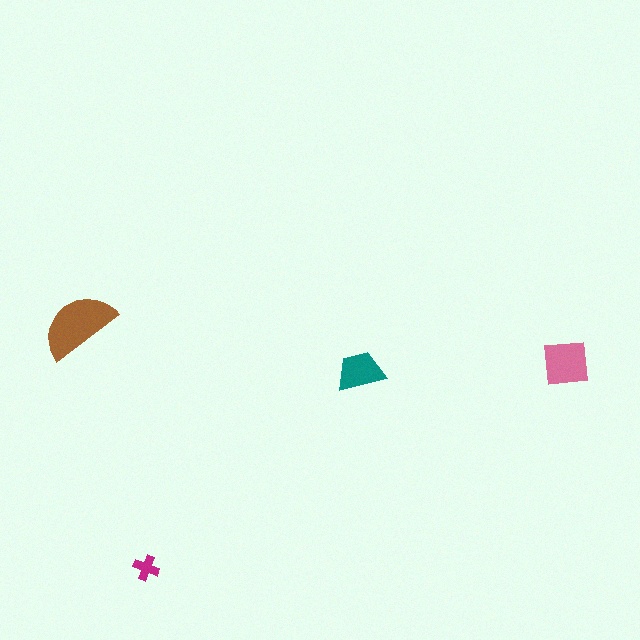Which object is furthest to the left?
The brown semicircle is leftmost.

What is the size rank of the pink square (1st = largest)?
2nd.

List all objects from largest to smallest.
The brown semicircle, the pink square, the teal trapezoid, the magenta cross.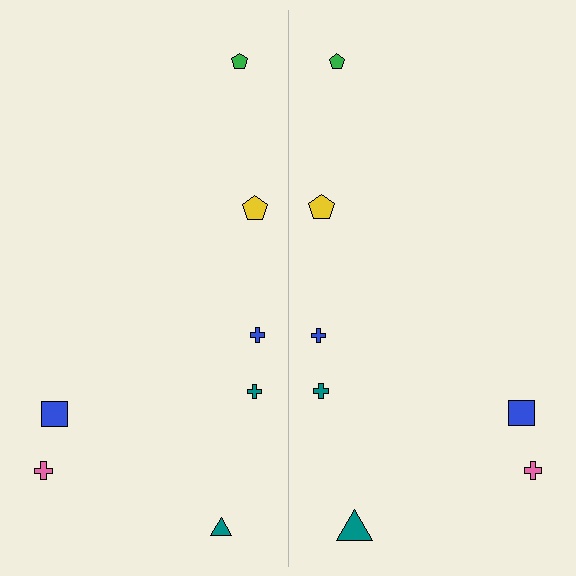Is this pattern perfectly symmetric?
No, the pattern is not perfectly symmetric. The teal triangle on the right side has a different size than its mirror counterpart.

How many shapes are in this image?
There are 14 shapes in this image.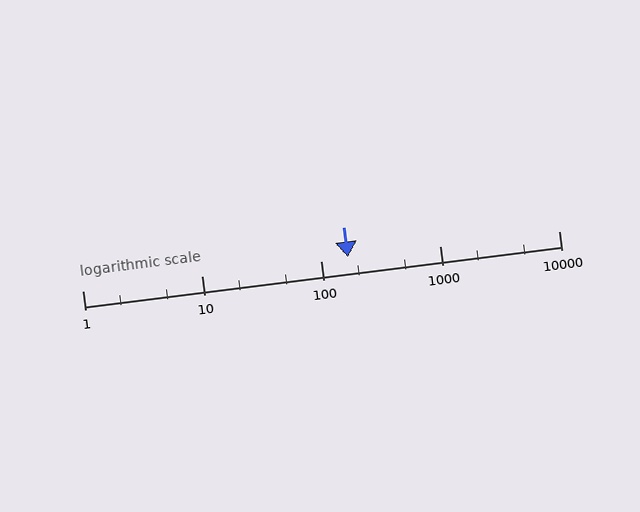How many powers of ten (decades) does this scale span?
The scale spans 4 decades, from 1 to 10000.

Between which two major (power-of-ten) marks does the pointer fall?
The pointer is between 100 and 1000.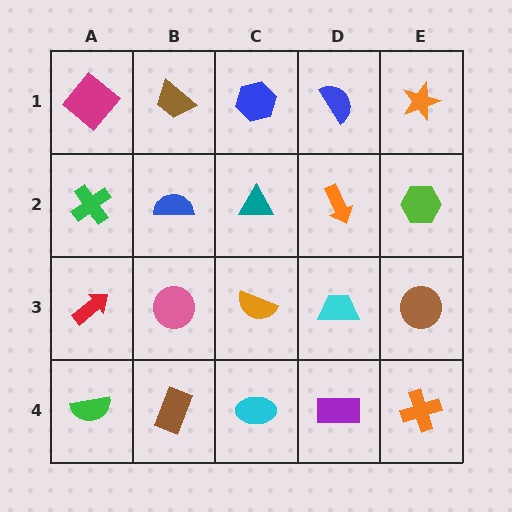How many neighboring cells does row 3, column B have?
4.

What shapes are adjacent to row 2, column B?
A brown trapezoid (row 1, column B), a pink circle (row 3, column B), a green cross (row 2, column A), a teal triangle (row 2, column C).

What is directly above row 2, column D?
A blue semicircle.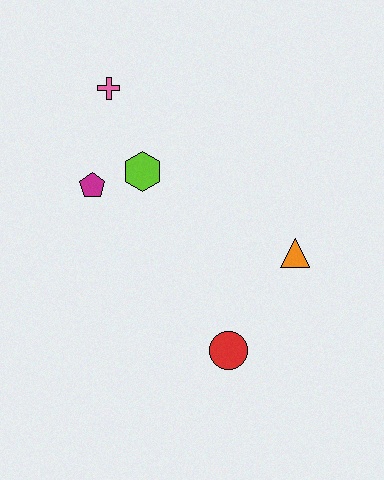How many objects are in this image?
There are 5 objects.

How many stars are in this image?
There are no stars.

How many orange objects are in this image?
There is 1 orange object.